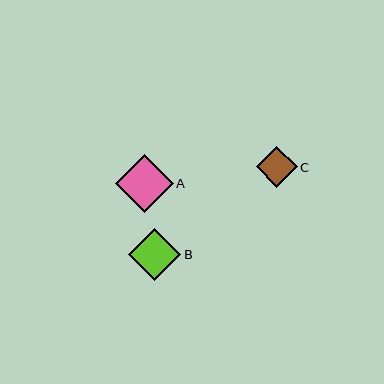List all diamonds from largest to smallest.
From largest to smallest: A, B, C.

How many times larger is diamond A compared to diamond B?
Diamond A is approximately 1.1 times the size of diamond B.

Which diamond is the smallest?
Diamond C is the smallest with a size of approximately 41 pixels.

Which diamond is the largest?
Diamond A is the largest with a size of approximately 58 pixels.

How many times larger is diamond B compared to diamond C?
Diamond B is approximately 1.3 times the size of diamond C.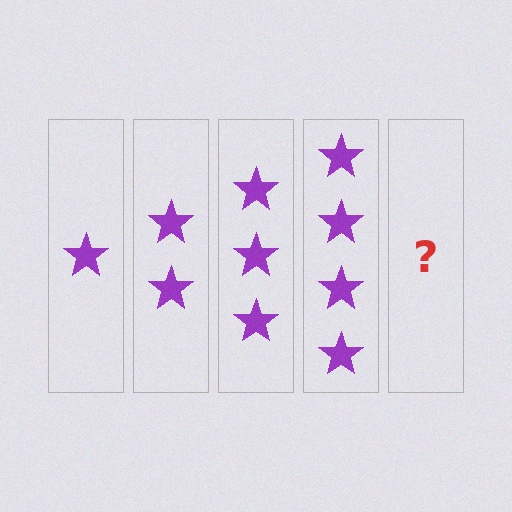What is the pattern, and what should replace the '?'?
The pattern is that each step adds one more star. The '?' should be 5 stars.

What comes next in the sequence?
The next element should be 5 stars.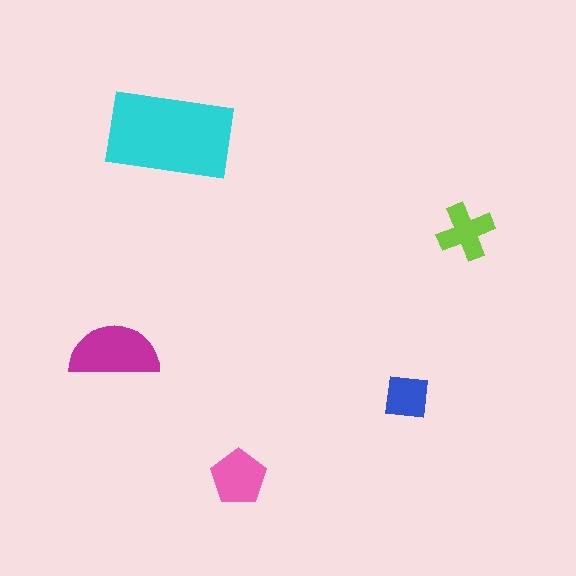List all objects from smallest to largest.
The blue square, the lime cross, the pink pentagon, the magenta semicircle, the cyan rectangle.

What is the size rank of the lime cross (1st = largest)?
4th.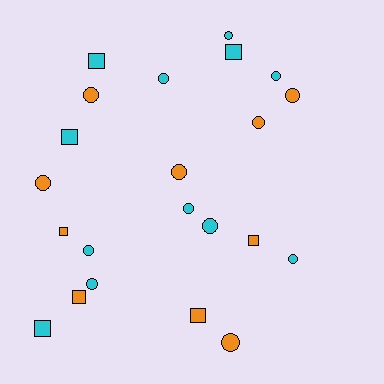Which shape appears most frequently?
Circle, with 14 objects.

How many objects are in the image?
There are 22 objects.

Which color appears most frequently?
Cyan, with 12 objects.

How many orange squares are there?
There are 4 orange squares.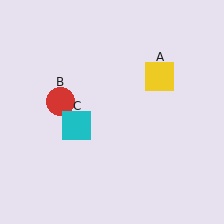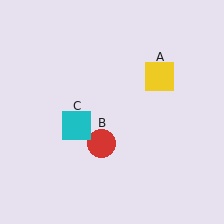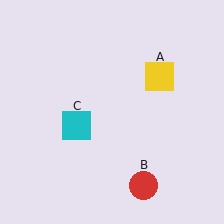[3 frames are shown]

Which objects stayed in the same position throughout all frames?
Yellow square (object A) and cyan square (object C) remained stationary.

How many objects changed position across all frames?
1 object changed position: red circle (object B).